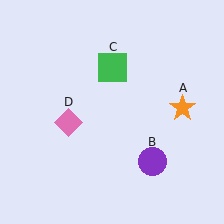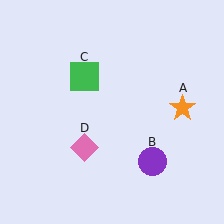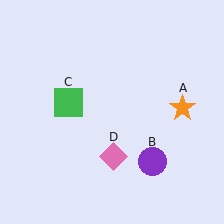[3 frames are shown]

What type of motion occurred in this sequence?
The green square (object C), pink diamond (object D) rotated counterclockwise around the center of the scene.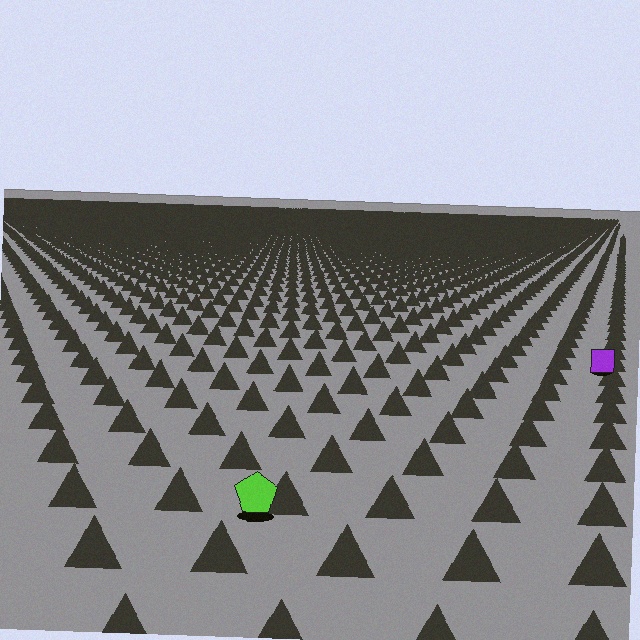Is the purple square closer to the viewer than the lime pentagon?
No. The lime pentagon is closer — you can tell from the texture gradient: the ground texture is coarser near it.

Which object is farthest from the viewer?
The purple square is farthest from the viewer. It appears smaller and the ground texture around it is denser.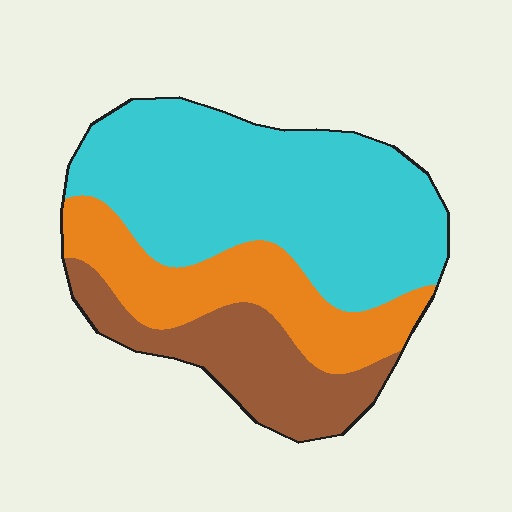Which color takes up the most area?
Cyan, at roughly 55%.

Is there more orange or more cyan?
Cyan.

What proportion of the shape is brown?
Brown covers 21% of the shape.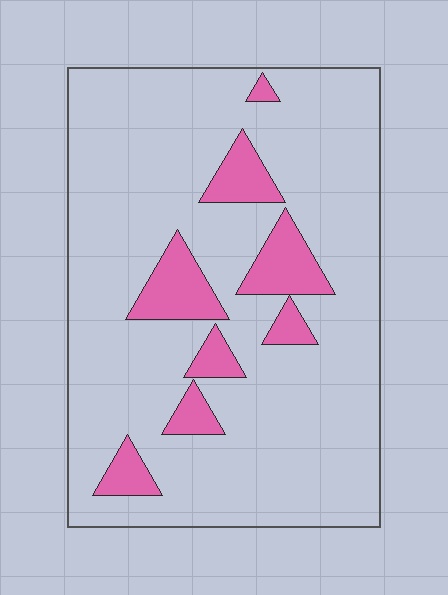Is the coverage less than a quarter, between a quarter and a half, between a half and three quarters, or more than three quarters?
Less than a quarter.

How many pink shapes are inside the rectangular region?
8.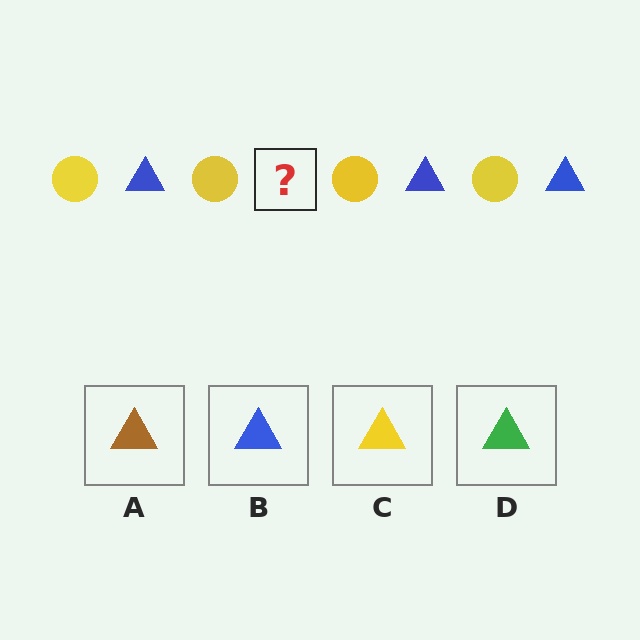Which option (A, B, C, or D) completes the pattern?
B.